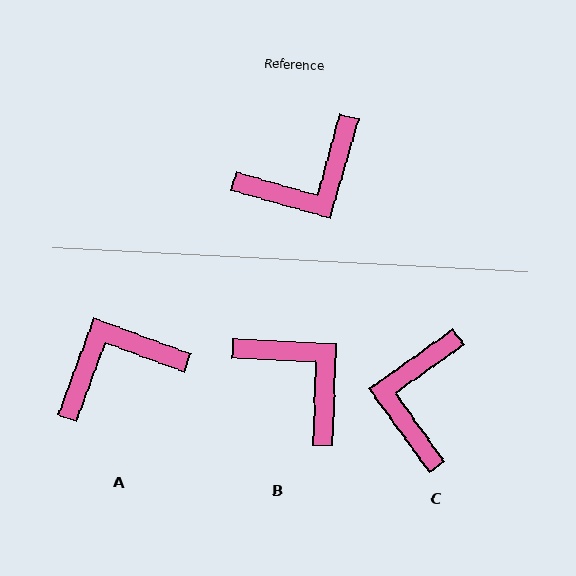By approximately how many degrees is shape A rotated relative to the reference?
Approximately 175 degrees counter-clockwise.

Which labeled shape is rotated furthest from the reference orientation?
A, about 175 degrees away.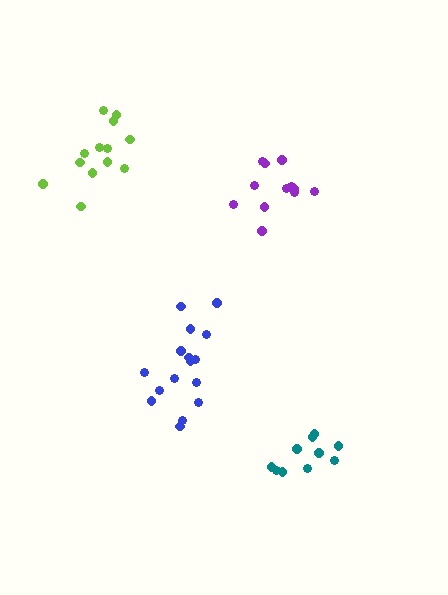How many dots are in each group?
Group 1: 10 dots, Group 2: 16 dots, Group 3: 13 dots, Group 4: 12 dots (51 total).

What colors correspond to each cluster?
The clusters are colored: teal, blue, lime, purple.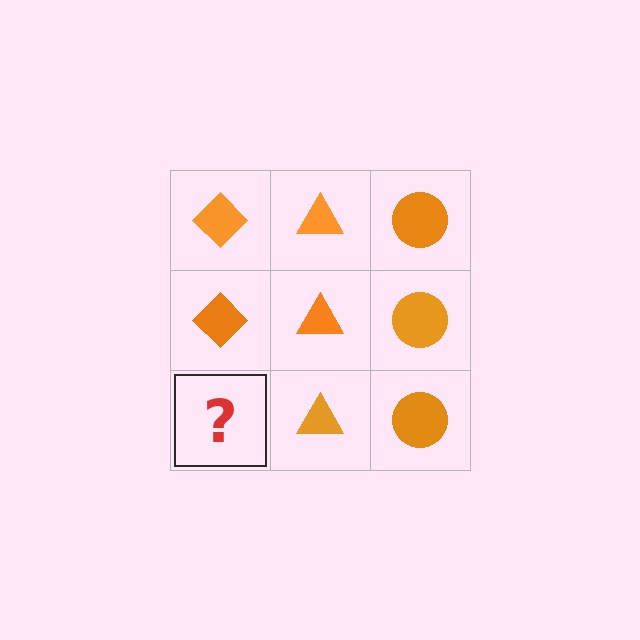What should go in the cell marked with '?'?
The missing cell should contain an orange diamond.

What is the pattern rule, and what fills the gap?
The rule is that each column has a consistent shape. The gap should be filled with an orange diamond.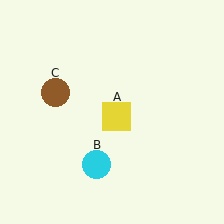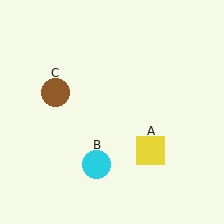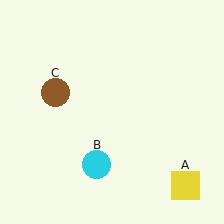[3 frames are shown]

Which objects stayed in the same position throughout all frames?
Cyan circle (object B) and brown circle (object C) remained stationary.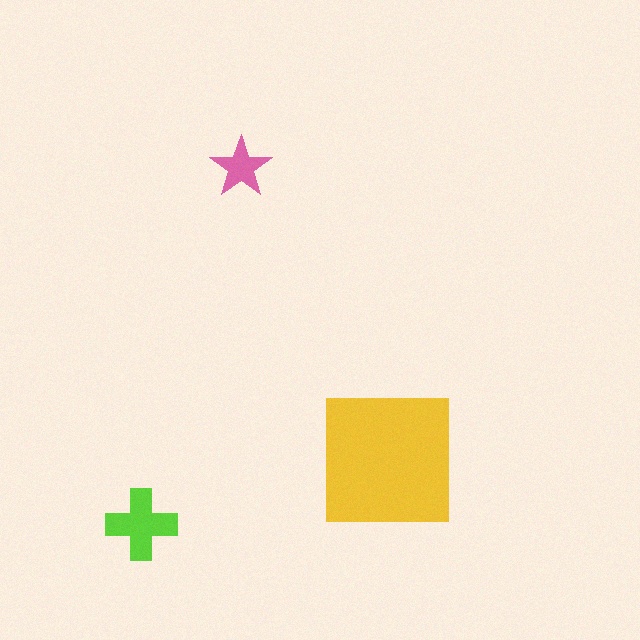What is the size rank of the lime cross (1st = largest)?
2nd.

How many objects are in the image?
There are 3 objects in the image.